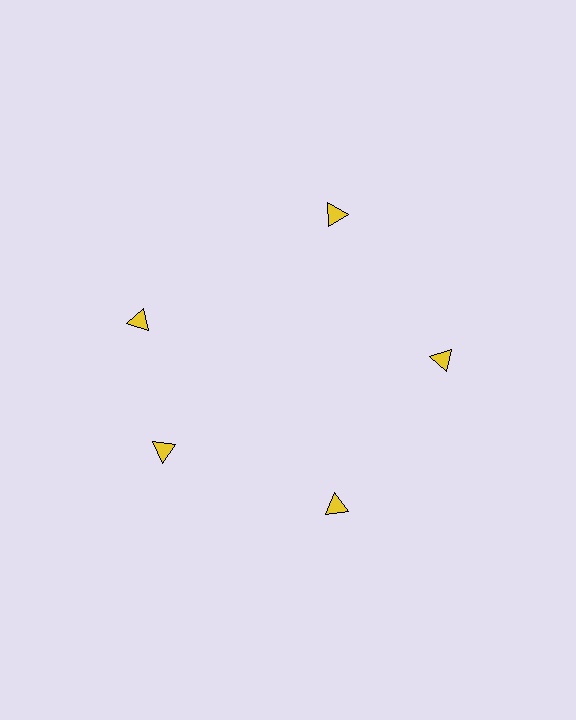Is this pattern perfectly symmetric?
No. The 5 yellow triangles are arranged in a ring, but one element near the 10 o'clock position is rotated out of alignment along the ring, breaking the 5-fold rotational symmetry.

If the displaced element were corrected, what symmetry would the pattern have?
It would have 5-fold rotational symmetry — the pattern would map onto itself every 72 degrees.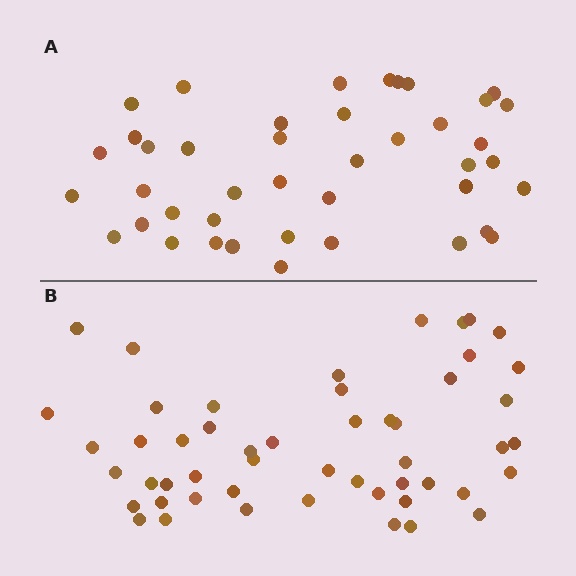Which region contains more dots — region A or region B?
Region B (the bottom region) has more dots.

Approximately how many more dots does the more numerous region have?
Region B has roughly 8 or so more dots than region A.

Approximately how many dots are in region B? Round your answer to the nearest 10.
About 50 dots. (The exact count is 51, which rounds to 50.)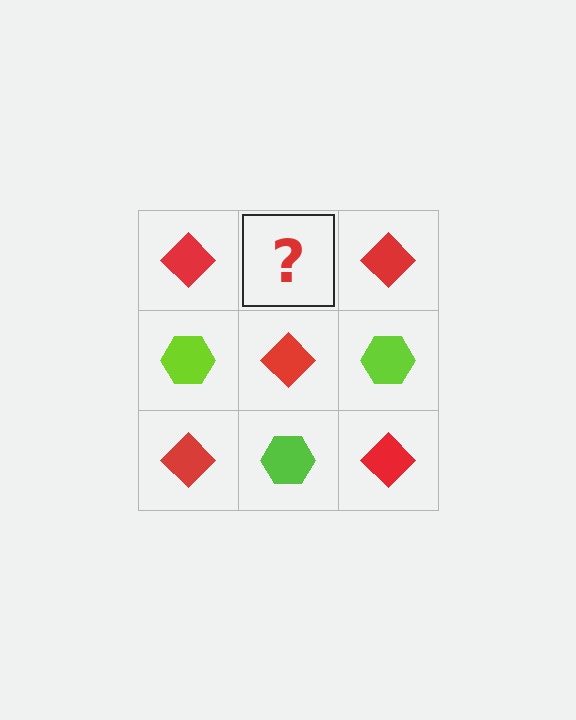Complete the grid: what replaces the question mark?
The question mark should be replaced with a lime hexagon.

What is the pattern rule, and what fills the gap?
The rule is that it alternates red diamond and lime hexagon in a checkerboard pattern. The gap should be filled with a lime hexagon.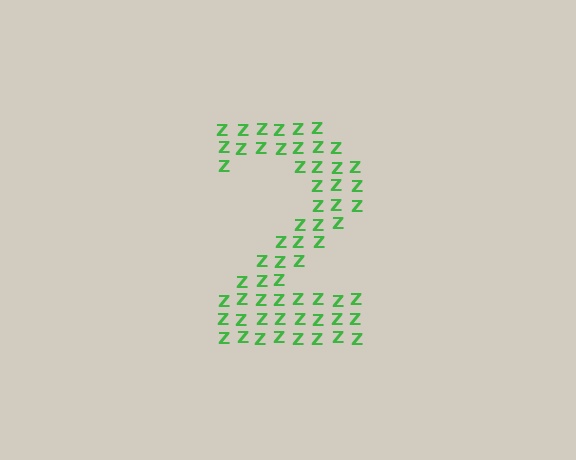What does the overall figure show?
The overall figure shows the digit 2.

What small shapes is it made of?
It is made of small letter Z's.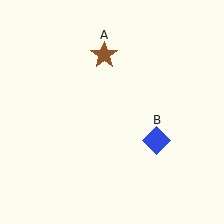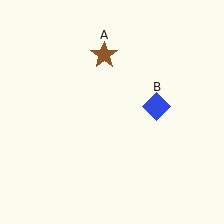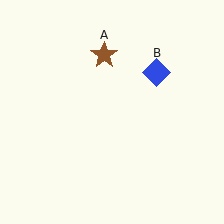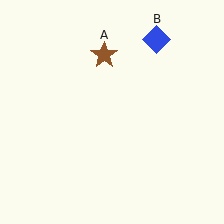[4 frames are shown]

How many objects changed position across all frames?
1 object changed position: blue diamond (object B).